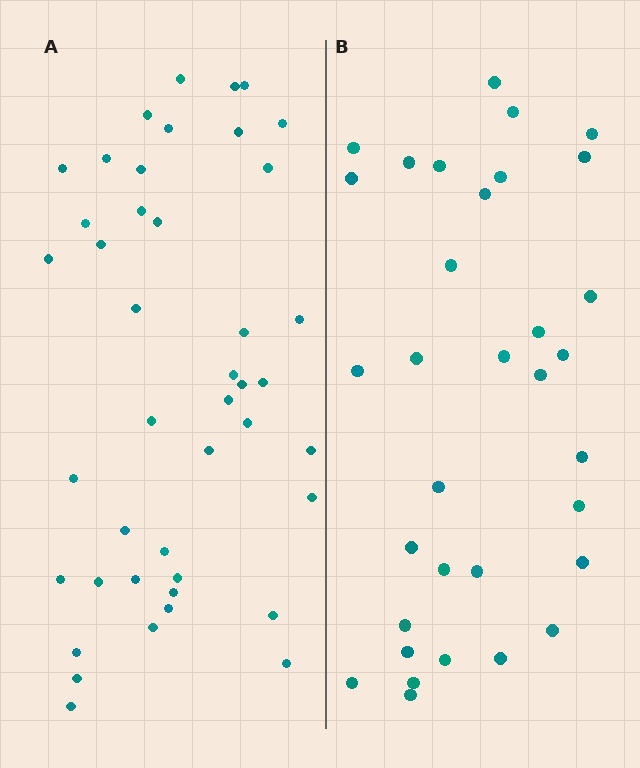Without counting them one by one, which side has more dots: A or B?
Region A (the left region) has more dots.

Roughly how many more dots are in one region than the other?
Region A has roughly 10 or so more dots than region B.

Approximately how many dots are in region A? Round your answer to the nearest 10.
About 40 dots. (The exact count is 43, which rounds to 40.)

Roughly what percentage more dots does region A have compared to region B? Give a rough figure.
About 30% more.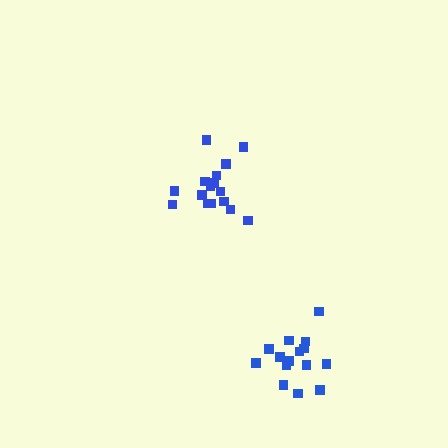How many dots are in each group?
Group 1: 16 dots, Group 2: 15 dots (31 total).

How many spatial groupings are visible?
There are 2 spatial groupings.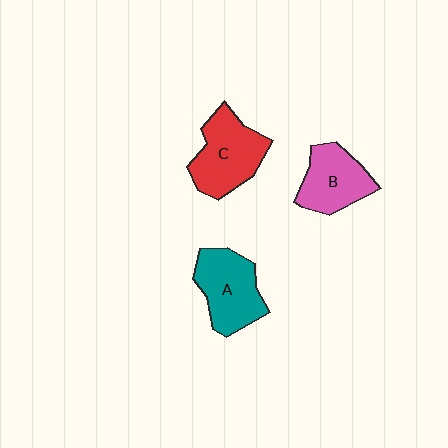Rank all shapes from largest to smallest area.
From largest to smallest: C (red), A (teal), B (pink).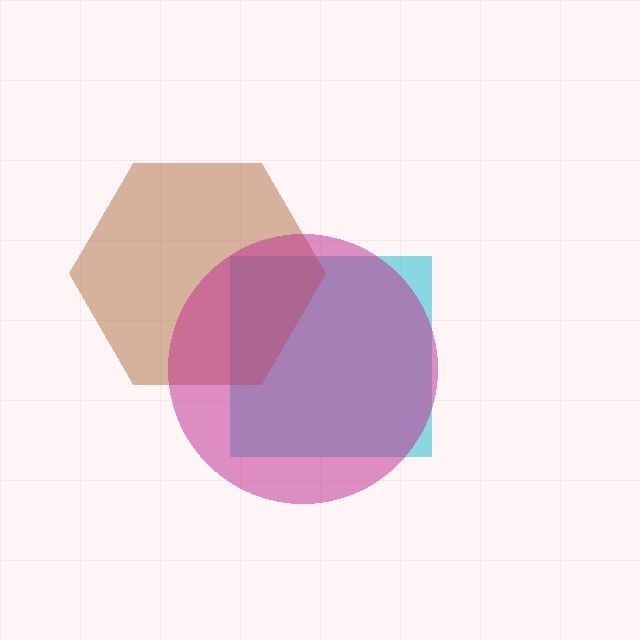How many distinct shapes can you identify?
There are 3 distinct shapes: a cyan square, a brown hexagon, a magenta circle.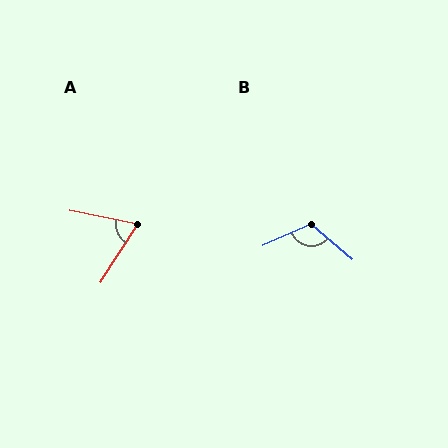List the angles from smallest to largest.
A (69°), B (116°).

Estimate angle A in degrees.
Approximately 69 degrees.